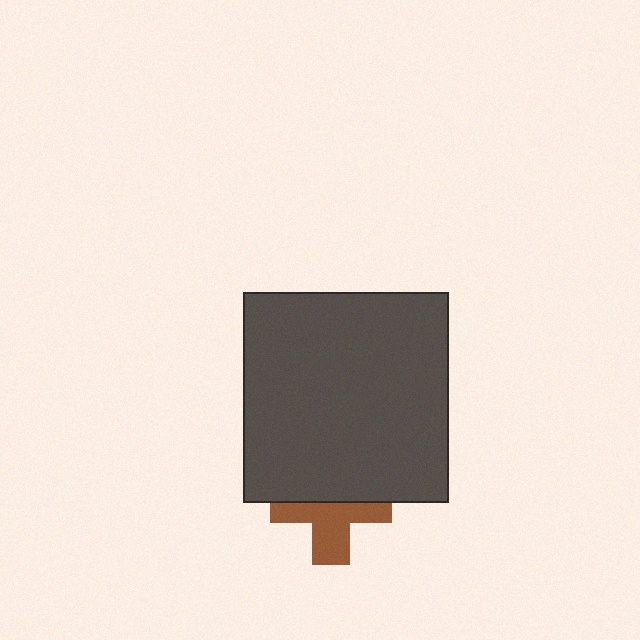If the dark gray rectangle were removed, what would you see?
You would see the complete brown cross.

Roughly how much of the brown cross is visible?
About half of it is visible (roughly 52%).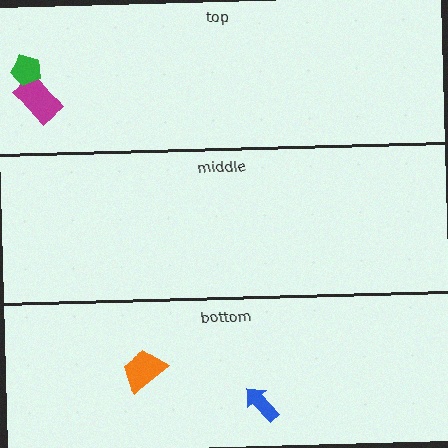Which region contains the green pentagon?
The top region.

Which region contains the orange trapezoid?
The bottom region.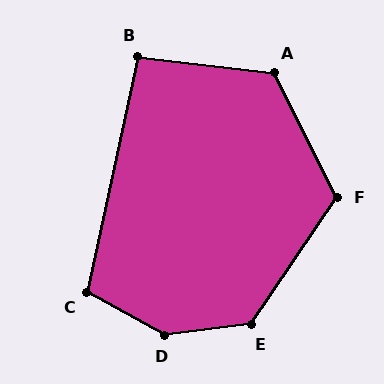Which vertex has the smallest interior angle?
B, at approximately 96 degrees.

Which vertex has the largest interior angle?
D, at approximately 145 degrees.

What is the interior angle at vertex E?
Approximately 131 degrees (obtuse).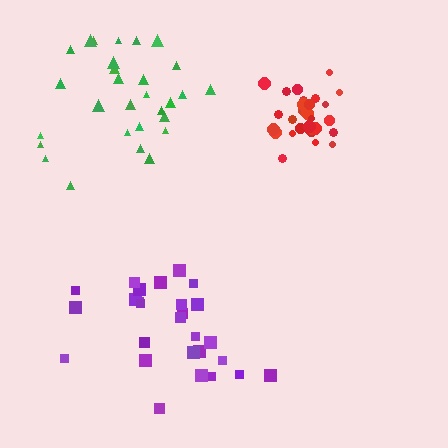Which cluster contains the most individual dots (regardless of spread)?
Green (29).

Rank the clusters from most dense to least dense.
red, purple, green.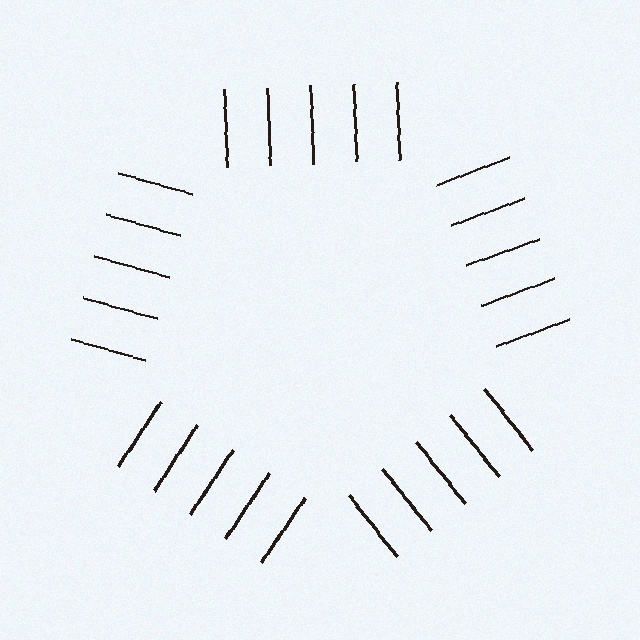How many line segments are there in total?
25 — 5 along each of the 5 edges.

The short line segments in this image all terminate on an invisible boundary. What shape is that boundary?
An illusory pentagon — the line segments terminate on its edges but no continuous stroke is drawn.